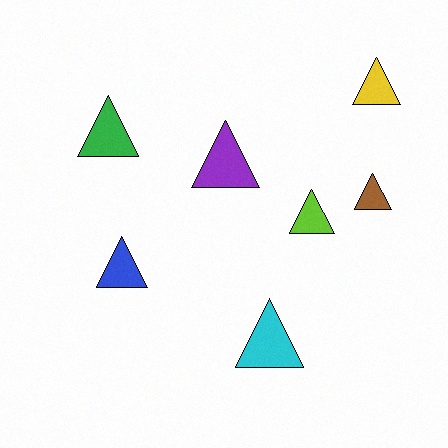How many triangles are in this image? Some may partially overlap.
There are 7 triangles.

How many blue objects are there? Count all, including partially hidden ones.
There is 1 blue object.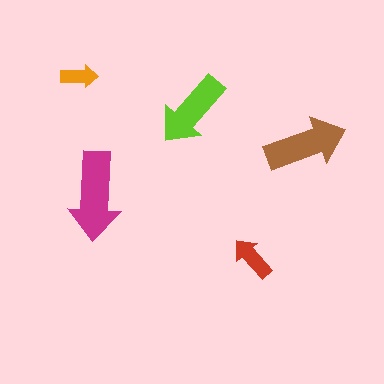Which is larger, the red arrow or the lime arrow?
The lime one.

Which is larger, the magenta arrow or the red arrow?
The magenta one.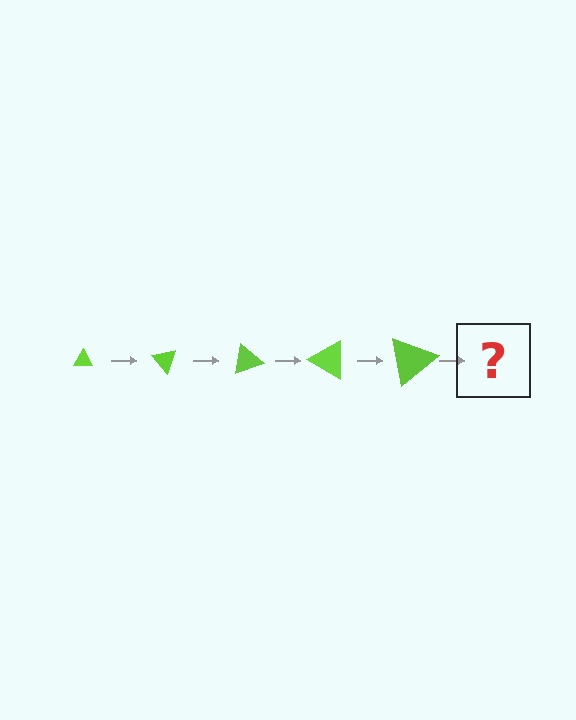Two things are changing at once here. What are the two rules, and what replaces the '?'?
The two rules are that the triangle grows larger each step and it rotates 50 degrees each step. The '?' should be a triangle, larger than the previous one and rotated 250 degrees from the start.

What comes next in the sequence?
The next element should be a triangle, larger than the previous one and rotated 250 degrees from the start.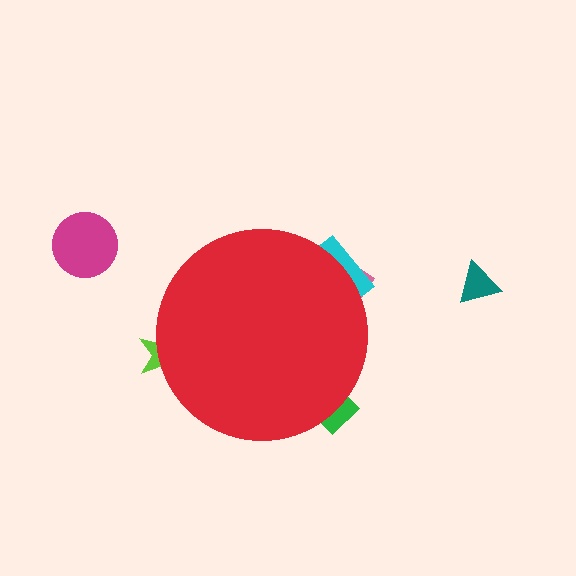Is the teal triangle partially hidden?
No, the teal triangle is fully visible.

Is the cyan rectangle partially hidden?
Yes, the cyan rectangle is partially hidden behind the red circle.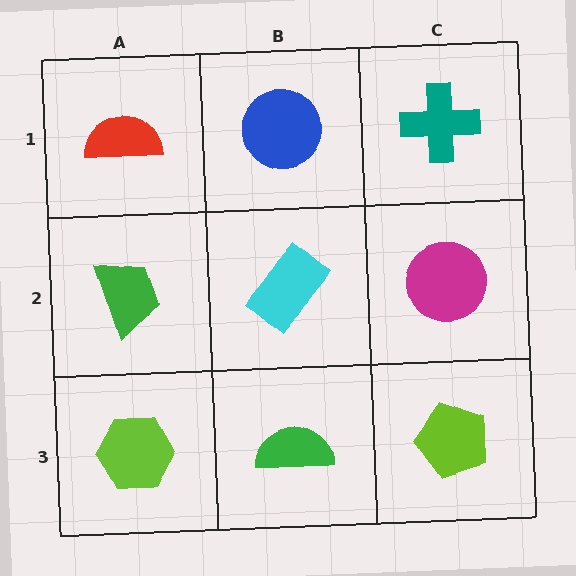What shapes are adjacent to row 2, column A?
A red semicircle (row 1, column A), a lime hexagon (row 3, column A), a cyan rectangle (row 2, column B).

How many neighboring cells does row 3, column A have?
2.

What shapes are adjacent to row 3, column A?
A green trapezoid (row 2, column A), a green semicircle (row 3, column B).